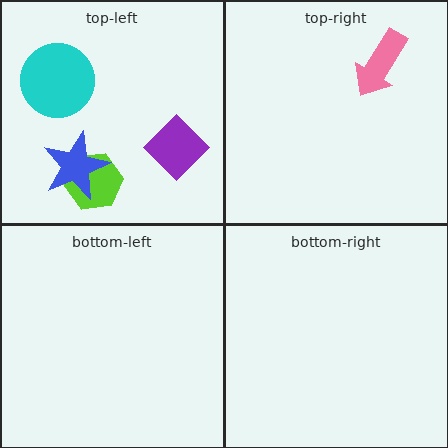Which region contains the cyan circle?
The top-left region.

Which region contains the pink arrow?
The top-right region.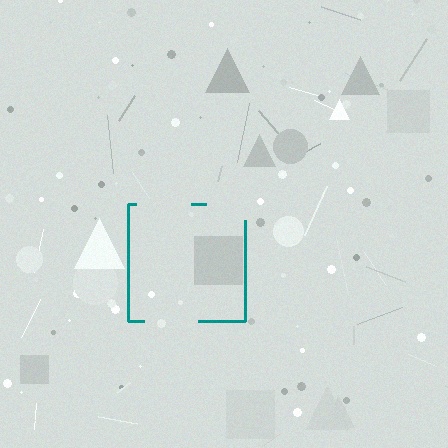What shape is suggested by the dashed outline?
The dashed outline suggests a square.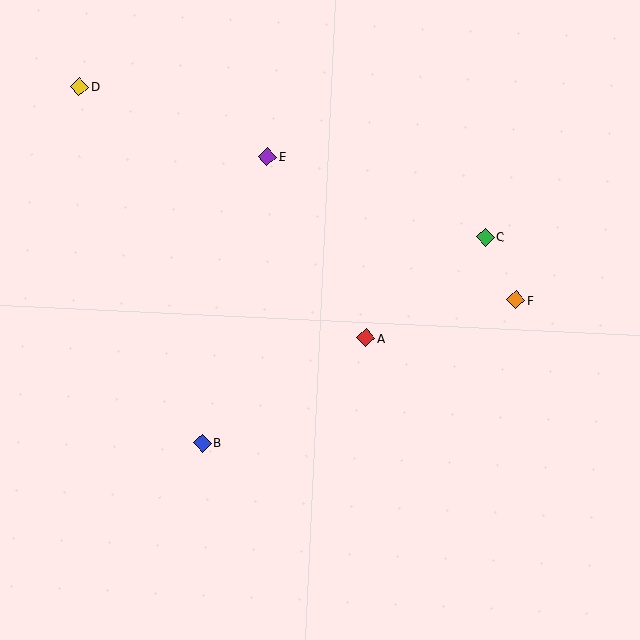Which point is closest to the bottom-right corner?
Point F is closest to the bottom-right corner.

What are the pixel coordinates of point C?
Point C is at (486, 237).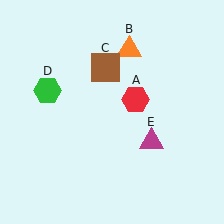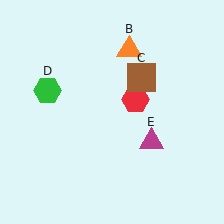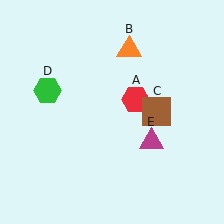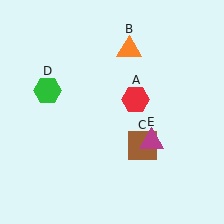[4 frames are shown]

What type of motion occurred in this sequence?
The brown square (object C) rotated clockwise around the center of the scene.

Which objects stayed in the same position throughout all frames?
Red hexagon (object A) and orange triangle (object B) and green hexagon (object D) and magenta triangle (object E) remained stationary.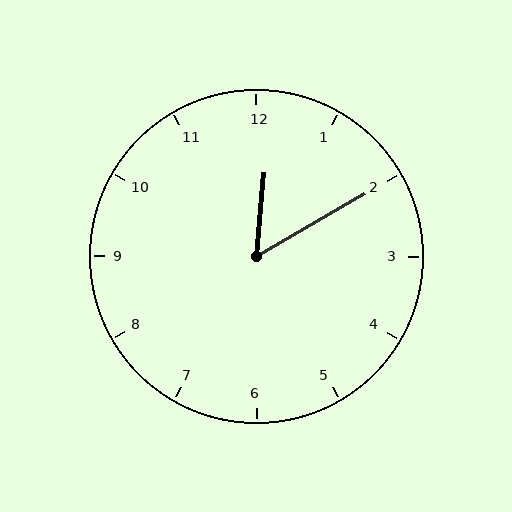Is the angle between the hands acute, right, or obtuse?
It is acute.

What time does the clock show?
12:10.